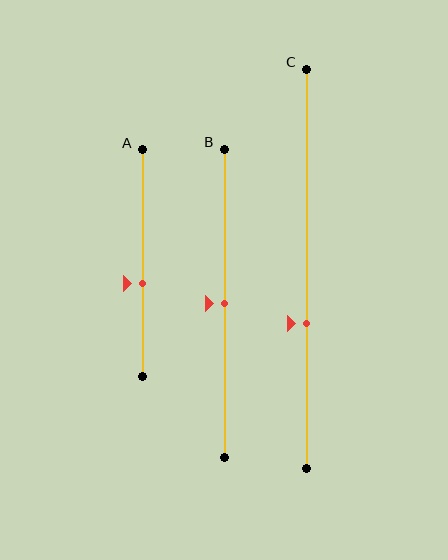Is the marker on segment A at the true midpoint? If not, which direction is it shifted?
No, the marker on segment A is shifted downward by about 9% of the segment length.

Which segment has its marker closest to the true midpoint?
Segment B has its marker closest to the true midpoint.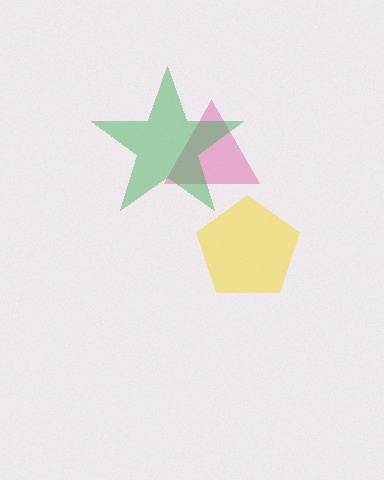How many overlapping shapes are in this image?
There are 3 overlapping shapes in the image.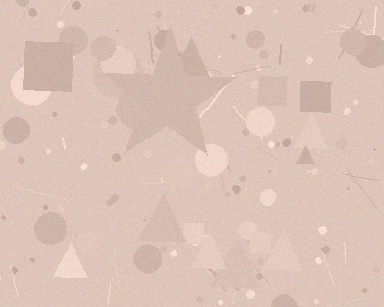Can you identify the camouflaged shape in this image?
The camouflaged shape is a star.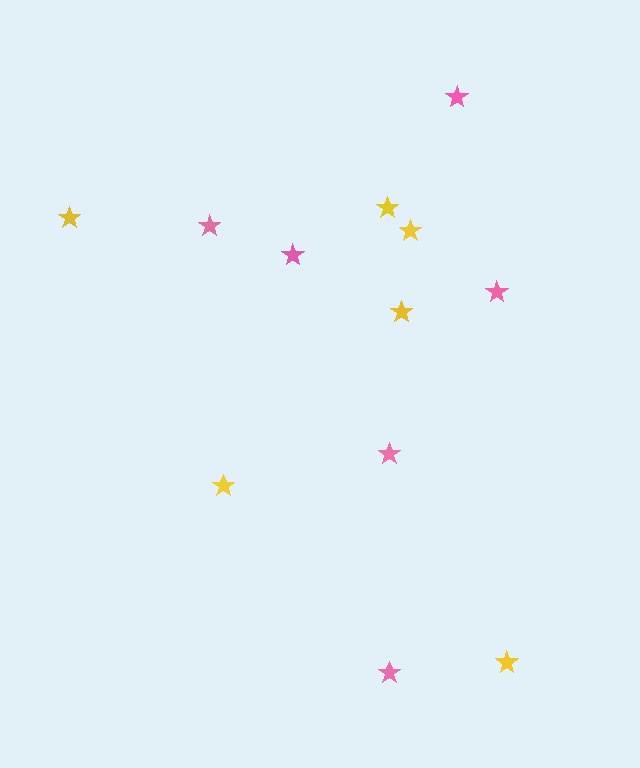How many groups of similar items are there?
There are 2 groups: one group of pink stars (6) and one group of yellow stars (6).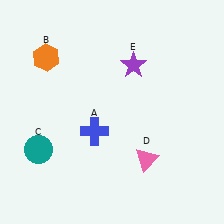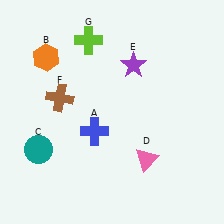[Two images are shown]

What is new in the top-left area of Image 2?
A lime cross (G) was added in the top-left area of Image 2.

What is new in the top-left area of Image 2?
A brown cross (F) was added in the top-left area of Image 2.